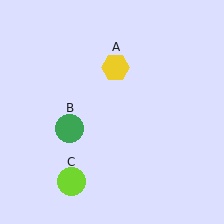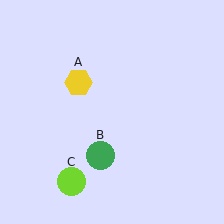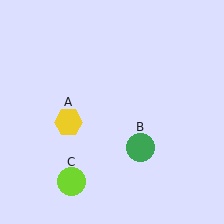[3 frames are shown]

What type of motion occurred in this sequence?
The yellow hexagon (object A), green circle (object B) rotated counterclockwise around the center of the scene.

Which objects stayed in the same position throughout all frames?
Lime circle (object C) remained stationary.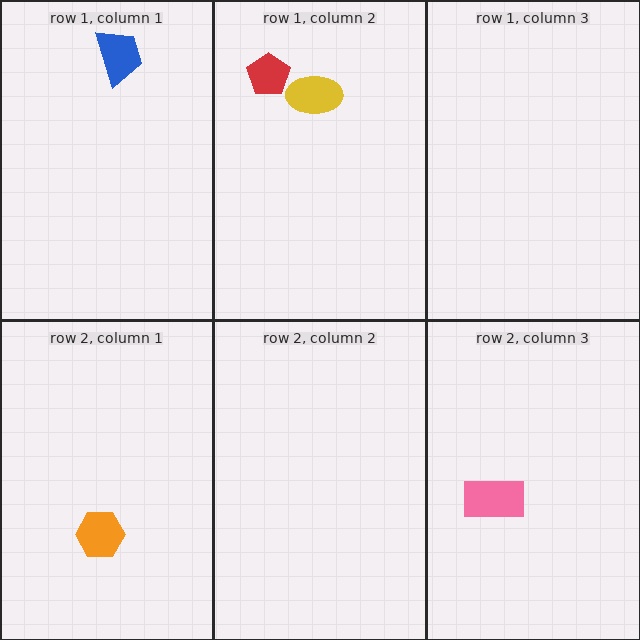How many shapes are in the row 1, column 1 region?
1.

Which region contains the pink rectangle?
The row 2, column 3 region.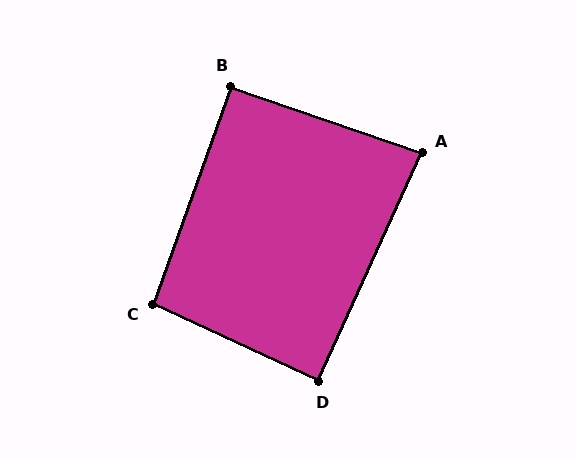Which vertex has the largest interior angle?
C, at approximately 95 degrees.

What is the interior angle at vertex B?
Approximately 91 degrees (approximately right).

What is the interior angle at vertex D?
Approximately 89 degrees (approximately right).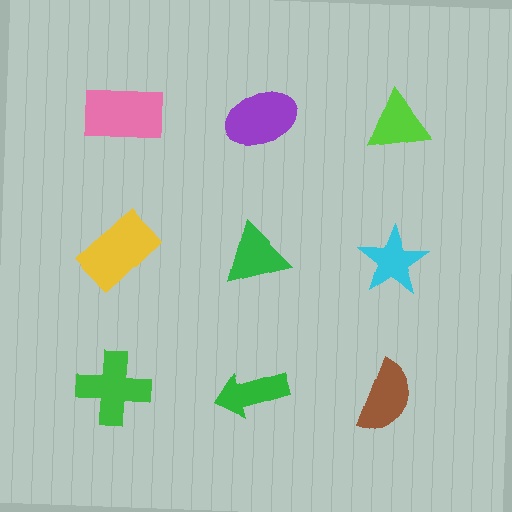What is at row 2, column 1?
A yellow rectangle.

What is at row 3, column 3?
A brown semicircle.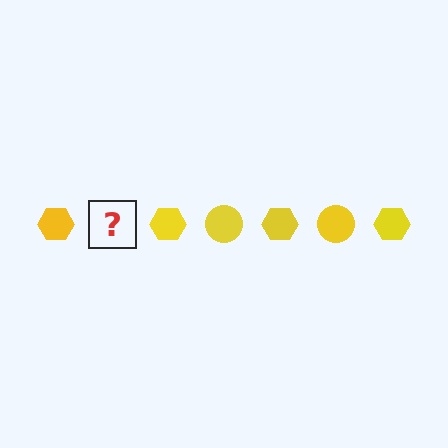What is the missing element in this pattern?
The missing element is a yellow circle.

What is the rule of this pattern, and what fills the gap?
The rule is that the pattern cycles through hexagon, circle shapes in yellow. The gap should be filled with a yellow circle.